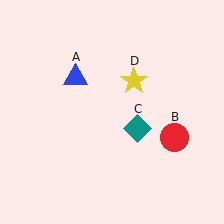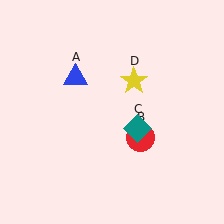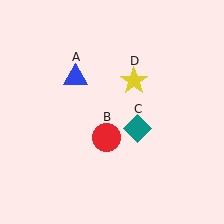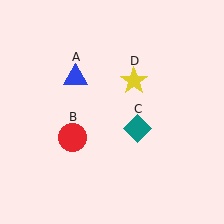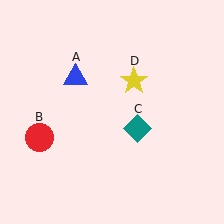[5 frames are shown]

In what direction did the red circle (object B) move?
The red circle (object B) moved left.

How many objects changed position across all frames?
1 object changed position: red circle (object B).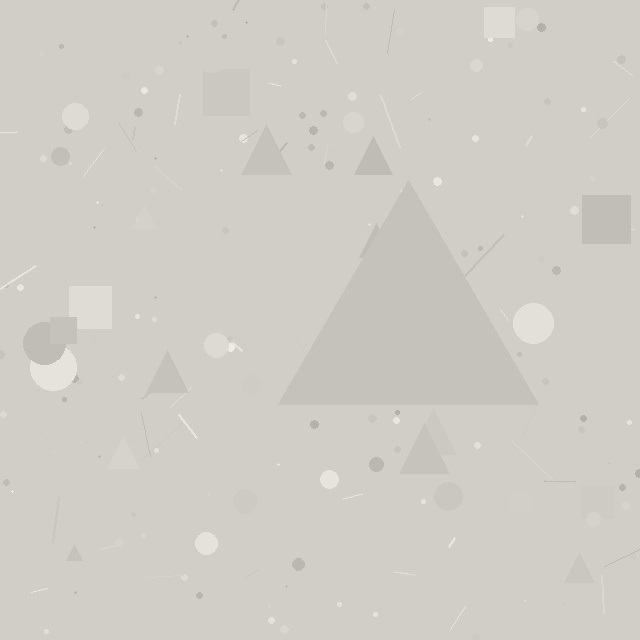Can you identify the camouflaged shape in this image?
The camouflaged shape is a triangle.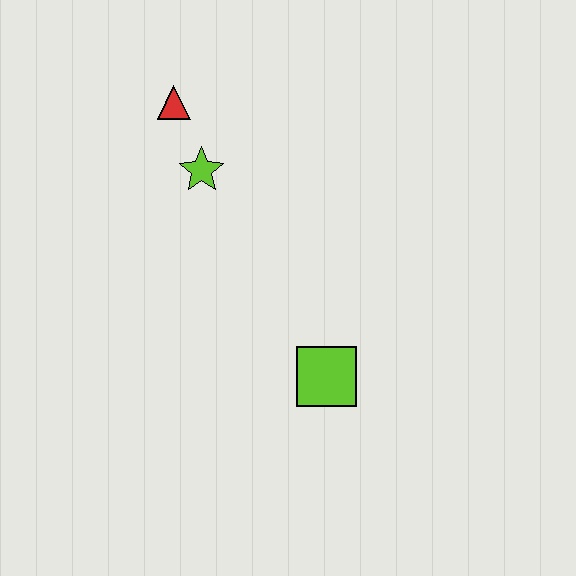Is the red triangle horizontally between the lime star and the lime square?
No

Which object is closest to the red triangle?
The lime star is closest to the red triangle.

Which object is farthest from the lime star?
The lime square is farthest from the lime star.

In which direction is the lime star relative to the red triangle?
The lime star is below the red triangle.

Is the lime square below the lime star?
Yes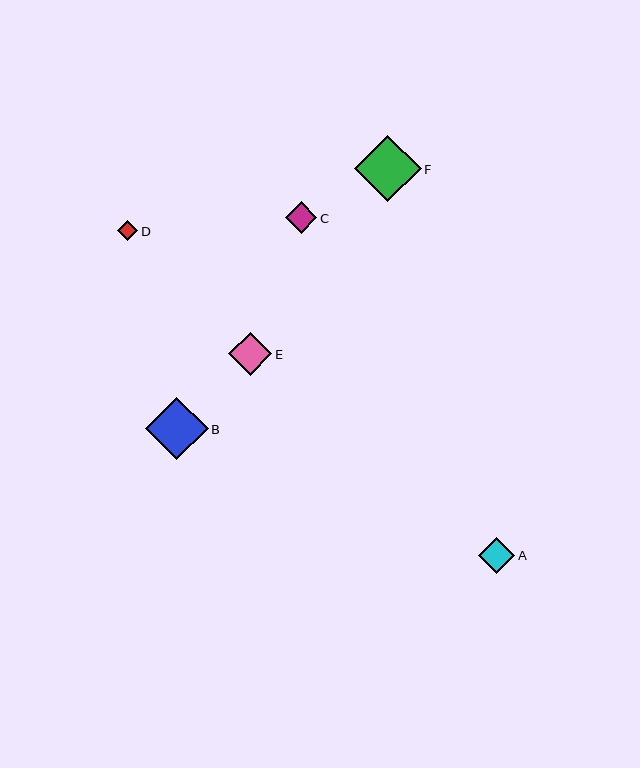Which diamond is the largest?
Diamond F is the largest with a size of approximately 66 pixels.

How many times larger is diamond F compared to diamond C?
Diamond F is approximately 2.1 times the size of diamond C.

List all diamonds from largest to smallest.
From largest to smallest: F, B, E, A, C, D.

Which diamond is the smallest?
Diamond D is the smallest with a size of approximately 20 pixels.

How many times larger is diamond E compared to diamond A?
Diamond E is approximately 1.2 times the size of diamond A.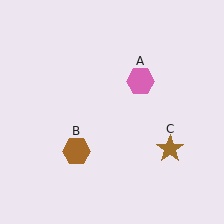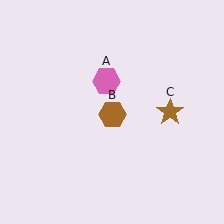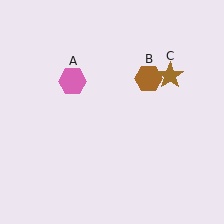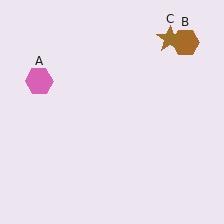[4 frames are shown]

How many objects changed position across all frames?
3 objects changed position: pink hexagon (object A), brown hexagon (object B), brown star (object C).